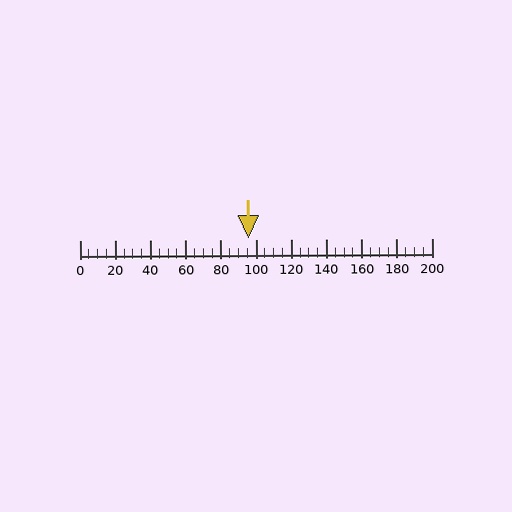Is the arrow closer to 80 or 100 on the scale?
The arrow is closer to 100.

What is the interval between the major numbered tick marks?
The major tick marks are spaced 20 units apart.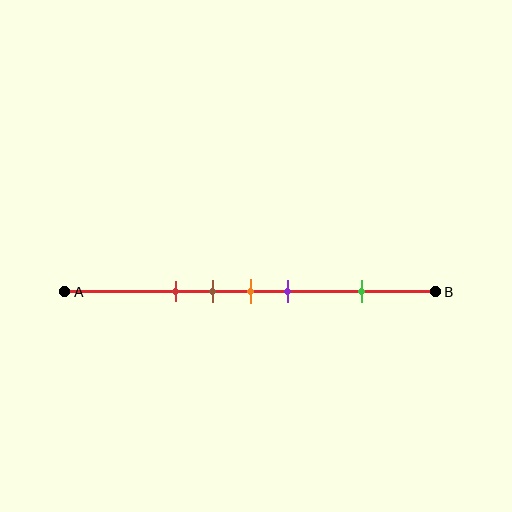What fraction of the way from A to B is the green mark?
The green mark is approximately 80% (0.8) of the way from A to B.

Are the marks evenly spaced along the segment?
No, the marks are not evenly spaced.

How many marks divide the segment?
There are 5 marks dividing the segment.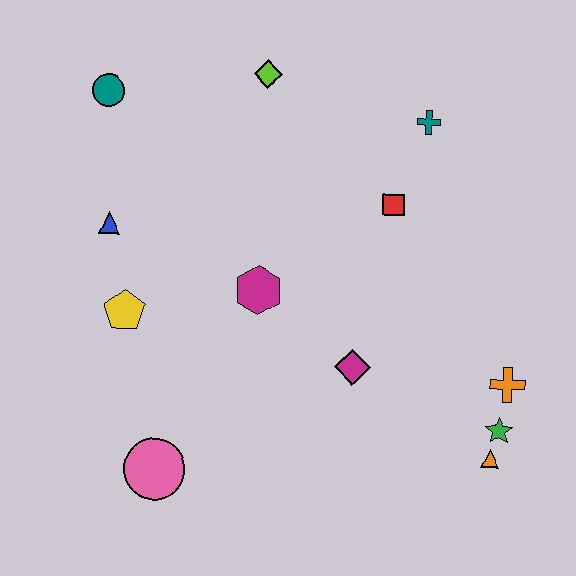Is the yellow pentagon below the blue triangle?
Yes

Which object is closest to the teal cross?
The red square is closest to the teal cross.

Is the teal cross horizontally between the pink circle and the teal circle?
No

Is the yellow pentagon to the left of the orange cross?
Yes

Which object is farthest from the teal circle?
The orange triangle is farthest from the teal circle.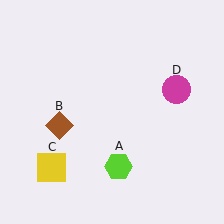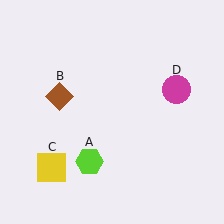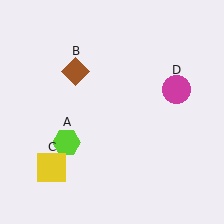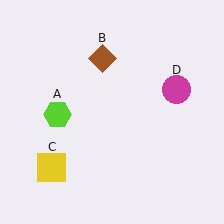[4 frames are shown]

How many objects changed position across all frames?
2 objects changed position: lime hexagon (object A), brown diamond (object B).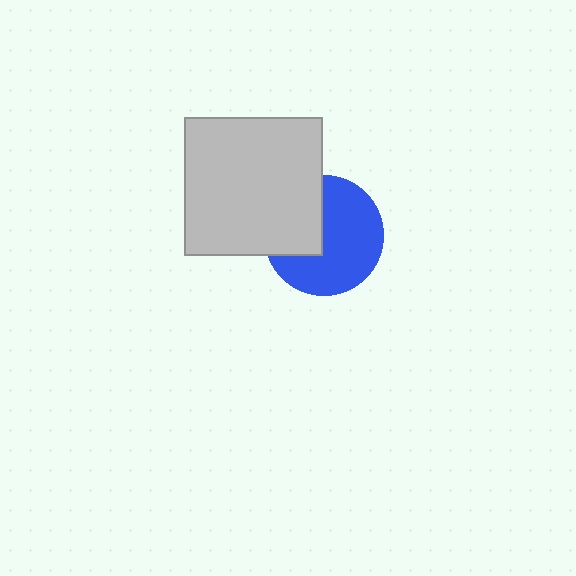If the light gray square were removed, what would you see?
You would see the complete blue circle.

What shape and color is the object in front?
The object in front is a light gray square.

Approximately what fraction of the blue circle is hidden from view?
Roughly 35% of the blue circle is hidden behind the light gray square.